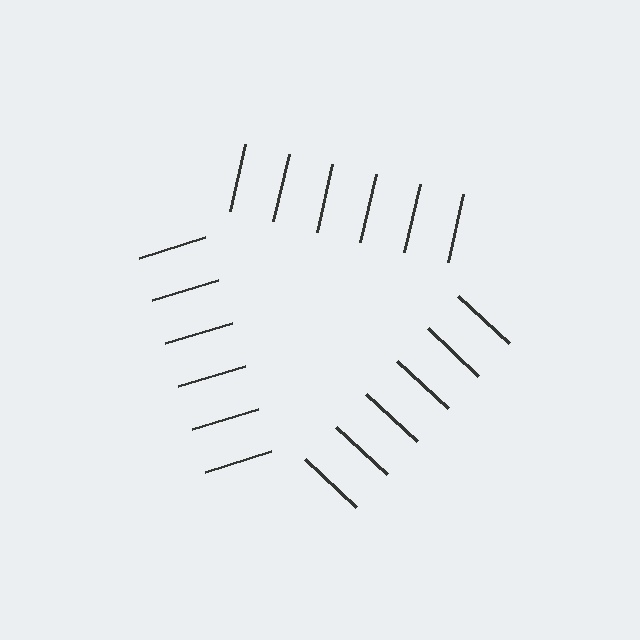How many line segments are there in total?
18 — 6 along each of the 3 edges.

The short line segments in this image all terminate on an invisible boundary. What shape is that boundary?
An illusory triangle — the line segments terminate on its edges but no continuous stroke is drawn.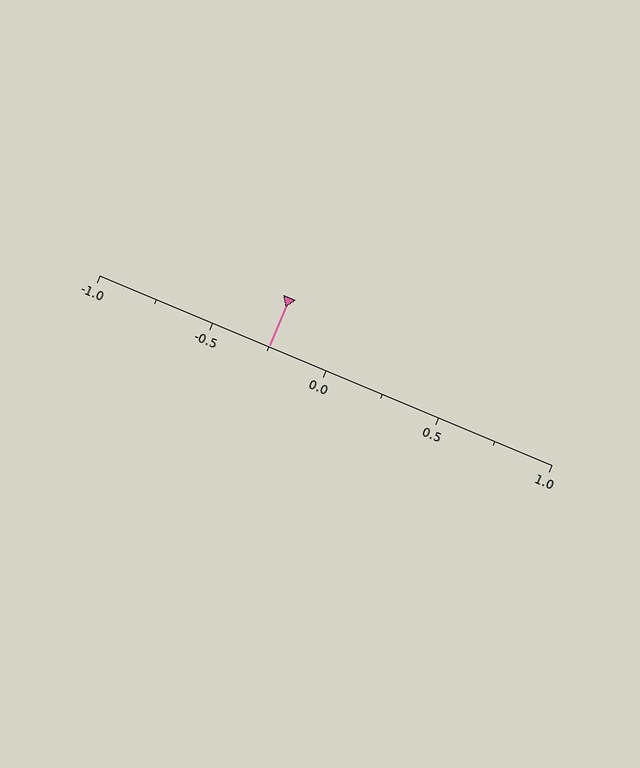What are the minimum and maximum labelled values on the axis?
The axis runs from -1.0 to 1.0.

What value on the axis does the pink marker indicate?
The marker indicates approximately -0.25.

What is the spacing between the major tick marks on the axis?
The major ticks are spaced 0.5 apart.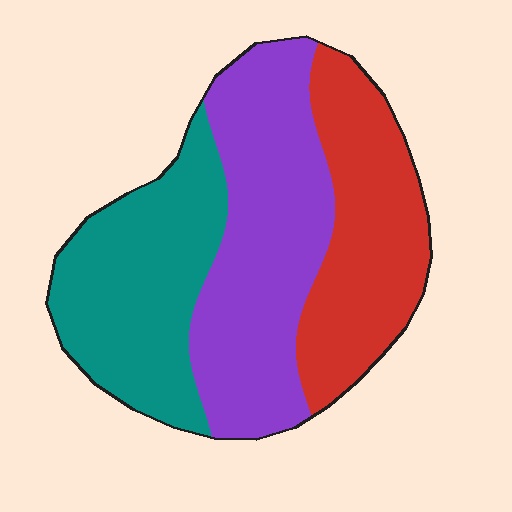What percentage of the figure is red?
Red covers 29% of the figure.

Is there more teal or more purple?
Purple.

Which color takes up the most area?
Purple, at roughly 40%.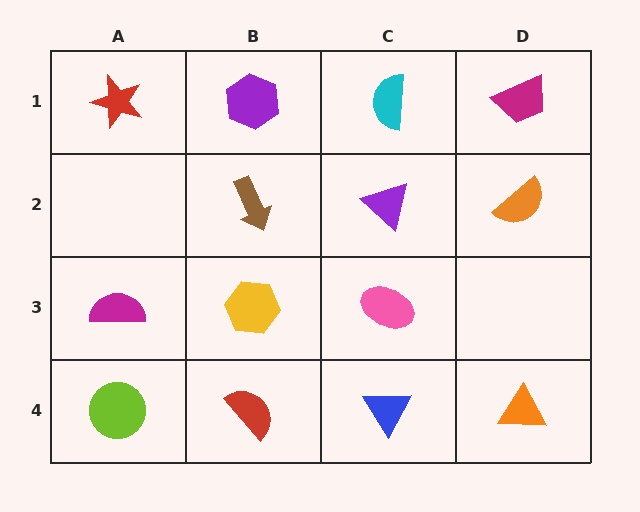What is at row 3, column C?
A pink ellipse.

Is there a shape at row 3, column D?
No, that cell is empty.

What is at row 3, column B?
A yellow hexagon.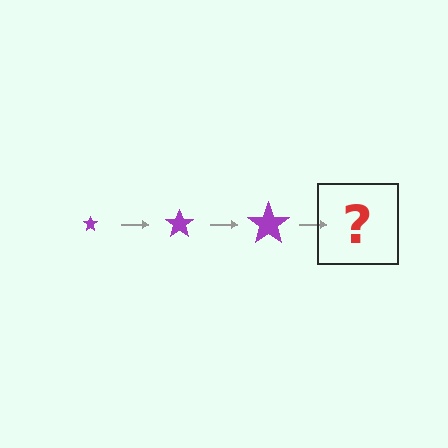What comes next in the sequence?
The next element should be a purple star, larger than the previous one.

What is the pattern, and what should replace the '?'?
The pattern is that the star gets progressively larger each step. The '?' should be a purple star, larger than the previous one.